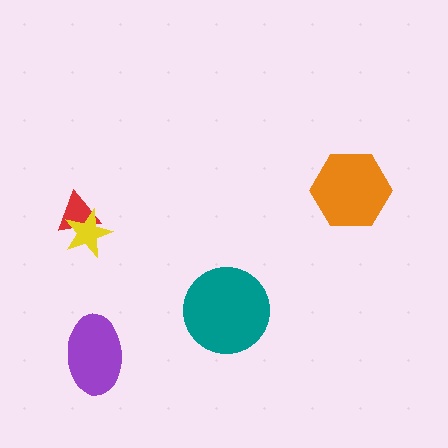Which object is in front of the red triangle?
The yellow star is in front of the red triangle.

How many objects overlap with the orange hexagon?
0 objects overlap with the orange hexagon.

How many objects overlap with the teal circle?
0 objects overlap with the teal circle.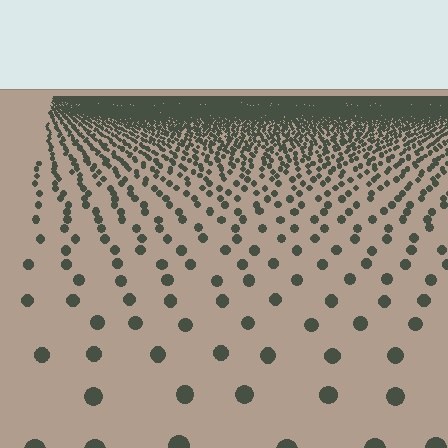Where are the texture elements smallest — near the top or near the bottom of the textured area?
Near the top.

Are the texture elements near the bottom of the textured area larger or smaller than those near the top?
Larger. Near the bottom, elements are closer to the viewer and appear at a bigger on-screen size.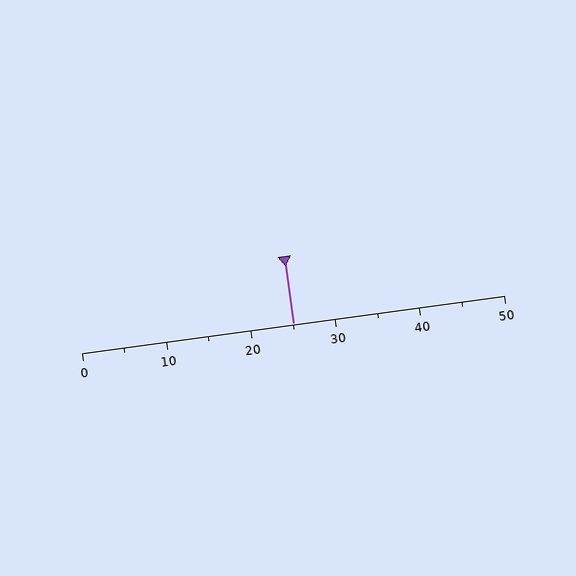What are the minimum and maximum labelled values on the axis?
The axis runs from 0 to 50.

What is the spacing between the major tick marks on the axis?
The major ticks are spaced 10 apart.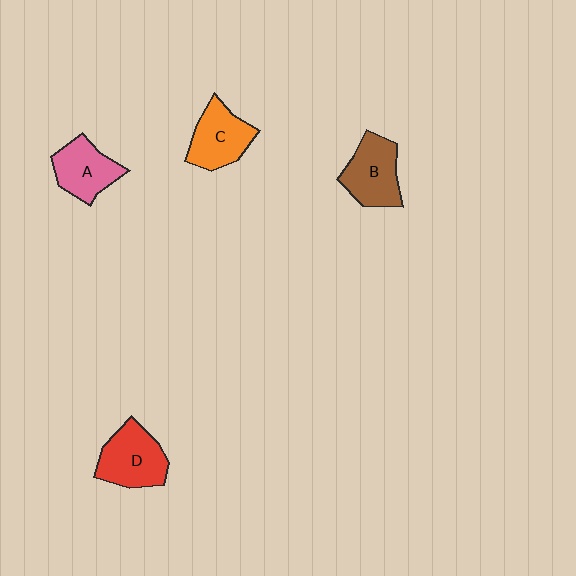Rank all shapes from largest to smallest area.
From largest to smallest: D (red), B (brown), C (orange), A (pink).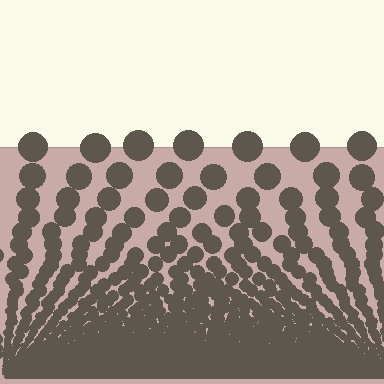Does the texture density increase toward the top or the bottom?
Density increases toward the bottom.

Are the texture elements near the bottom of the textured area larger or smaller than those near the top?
Smaller. The gradient is inverted — elements near the bottom are smaller and denser.